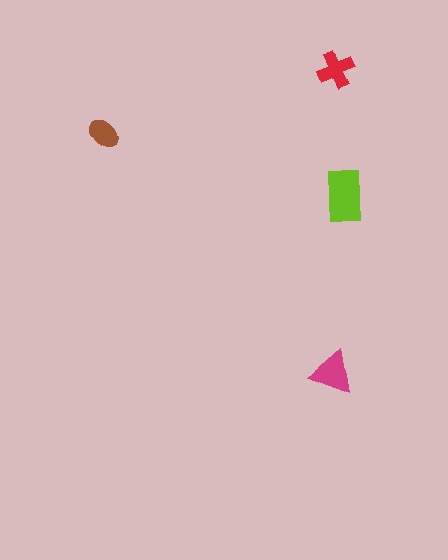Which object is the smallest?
The brown ellipse.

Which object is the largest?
The lime rectangle.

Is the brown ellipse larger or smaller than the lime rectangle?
Smaller.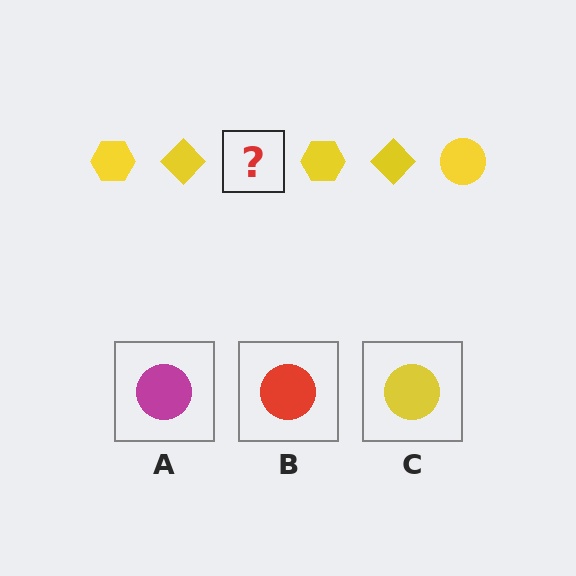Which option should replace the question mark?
Option C.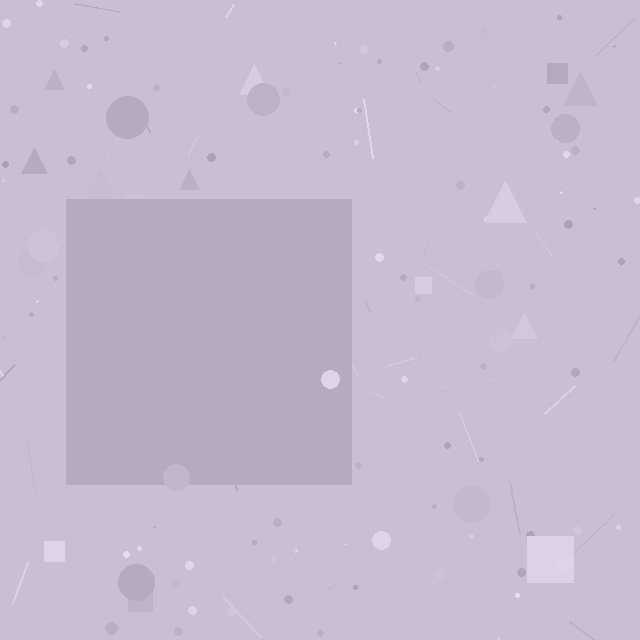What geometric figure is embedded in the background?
A square is embedded in the background.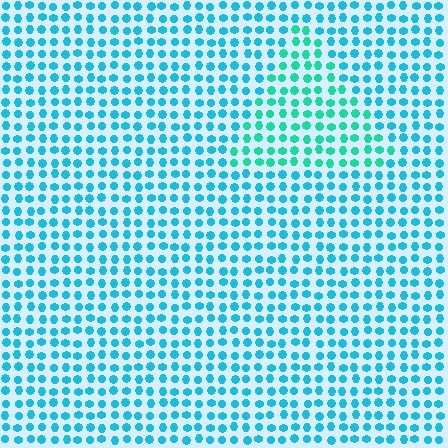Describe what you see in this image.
The image is filled with small cyan elements in a uniform arrangement. A triangle-shaped region is visible where the elements are tinted to a slightly different hue, forming a subtle color boundary.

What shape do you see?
I see a triangle.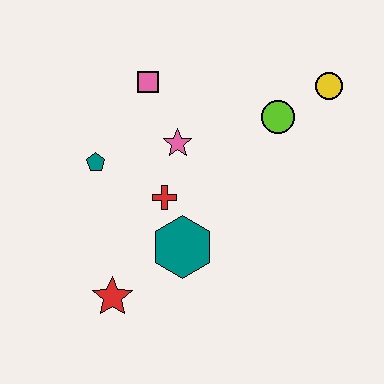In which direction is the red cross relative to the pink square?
The red cross is below the pink square.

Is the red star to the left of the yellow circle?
Yes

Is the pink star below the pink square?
Yes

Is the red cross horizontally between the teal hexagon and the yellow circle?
No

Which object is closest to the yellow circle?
The lime circle is closest to the yellow circle.